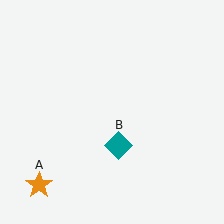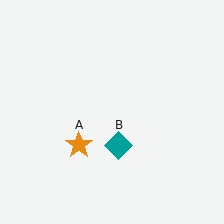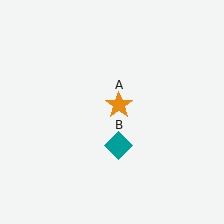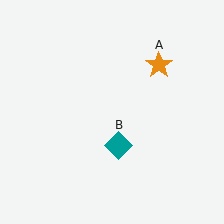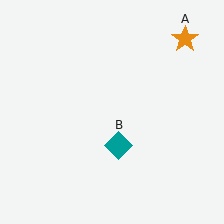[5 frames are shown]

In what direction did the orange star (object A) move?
The orange star (object A) moved up and to the right.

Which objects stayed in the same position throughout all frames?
Teal diamond (object B) remained stationary.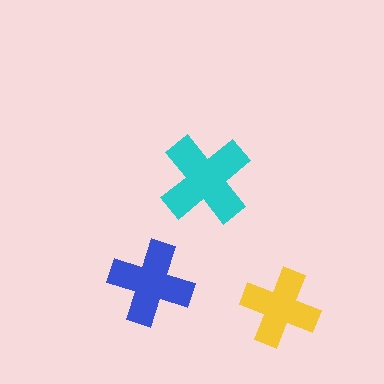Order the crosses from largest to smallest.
the cyan one, the blue one, the yellow one.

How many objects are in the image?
There are 3 objects in the image.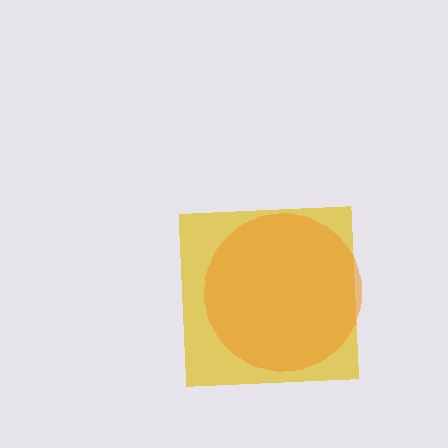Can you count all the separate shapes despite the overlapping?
Yes, there are 2 separate shapes.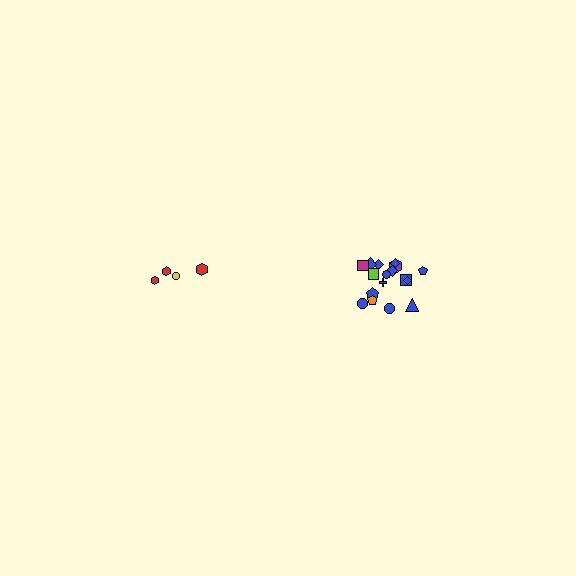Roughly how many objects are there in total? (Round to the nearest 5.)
Roughly 20 objects in total.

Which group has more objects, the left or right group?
The right group.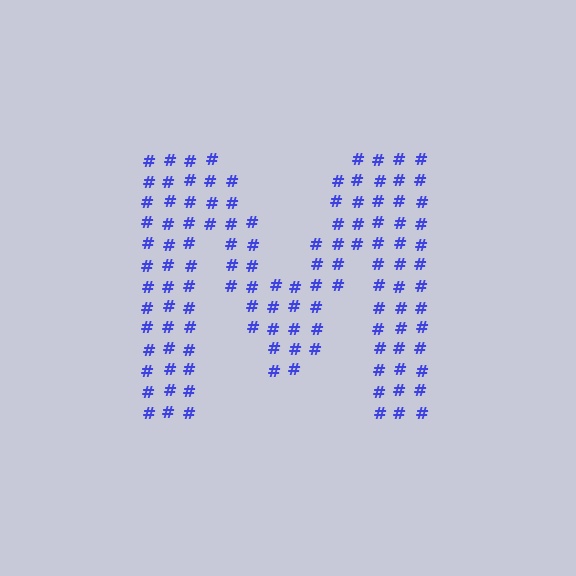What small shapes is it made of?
It is made of small hash symbols.